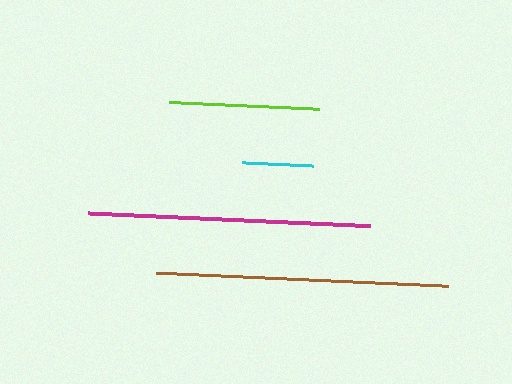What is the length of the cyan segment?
The cyan segment is approximately 71 pixels long.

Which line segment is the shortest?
The cyan line is the shortest at approximately 71 pixels.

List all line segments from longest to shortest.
From longest to shortest: brown, magenta, lime, cyan.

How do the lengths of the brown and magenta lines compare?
The brown and magenta lines are approximately the same length.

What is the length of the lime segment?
The lime segment is approximately 150 pixels long.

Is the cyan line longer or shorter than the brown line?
The brown line is longer than the cyan line.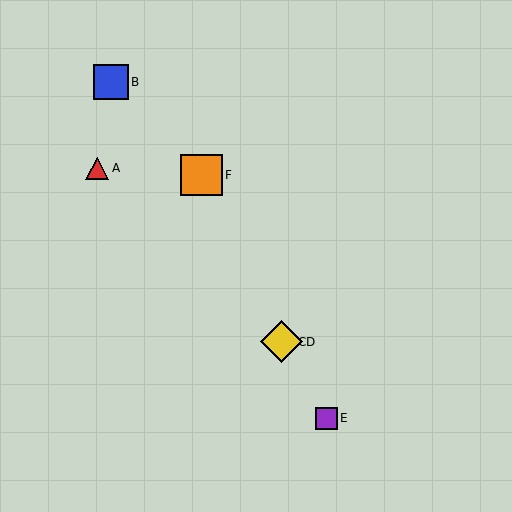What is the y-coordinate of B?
Object B is at y≈82.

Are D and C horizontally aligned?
Yes, both are at y≈342.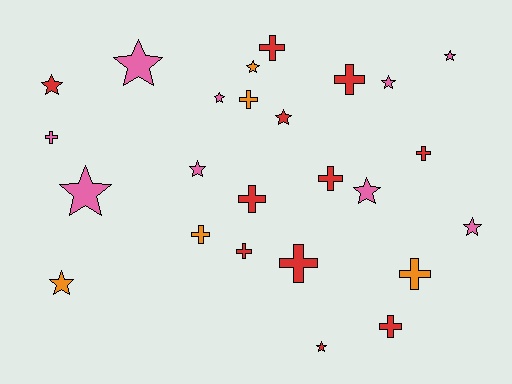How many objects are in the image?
There are 25 objects.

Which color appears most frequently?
Red, with 11 objects.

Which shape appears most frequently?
Star, with 13 objects.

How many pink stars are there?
There are 8 pink stars.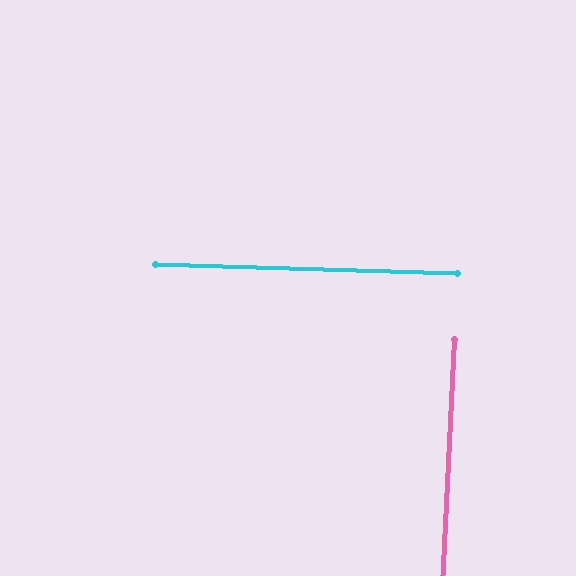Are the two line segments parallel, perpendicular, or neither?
Perpendicular — they meet at approximately 89°.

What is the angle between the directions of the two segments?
Approximately 89 degrees.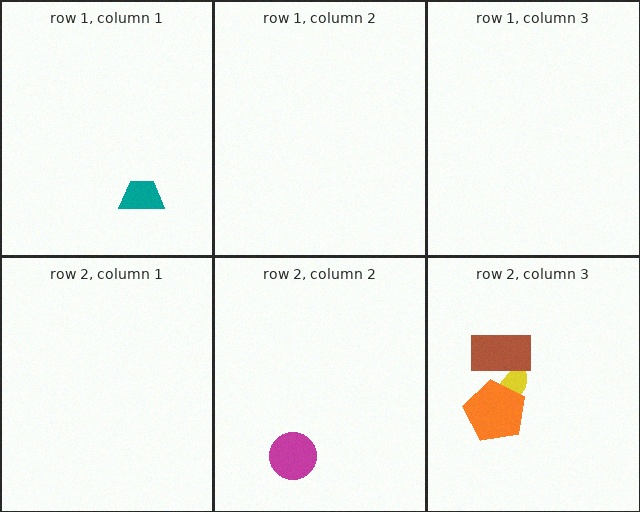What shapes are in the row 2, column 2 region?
The magenta circle.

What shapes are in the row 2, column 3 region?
The yellow semicircle, the orange pentagon, the brown rectangle.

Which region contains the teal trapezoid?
The row 1, column 1 region.